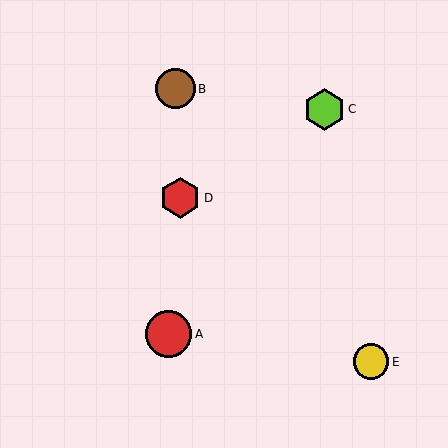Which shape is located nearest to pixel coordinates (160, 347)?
The red circle (labeled A) at (169, 334) is nearest to that location.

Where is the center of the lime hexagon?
The center of the lime hexagon is at (325, 109).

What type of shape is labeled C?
Shape C is a lime hexagon.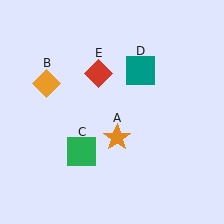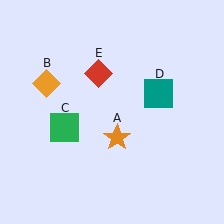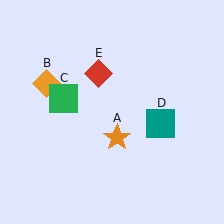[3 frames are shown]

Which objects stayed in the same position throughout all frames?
Orange star (object A) and orange diamond (object B) and red diamond (object E) remained stationary.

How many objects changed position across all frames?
2 objects changed position: green square (object C), teal square (object D).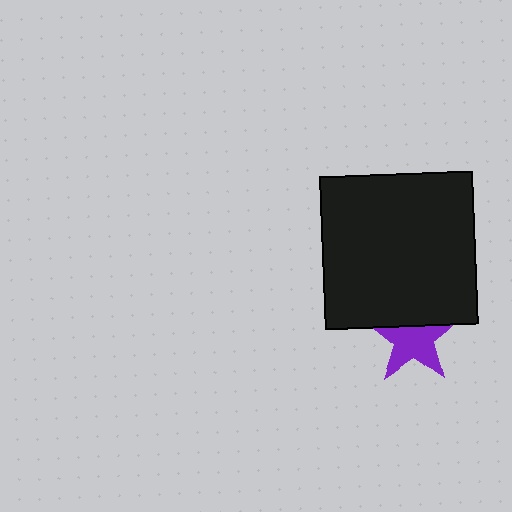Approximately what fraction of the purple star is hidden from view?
Roughly 35% of the purple star is hidden behind the black square.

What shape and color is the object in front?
The object in front is a black square.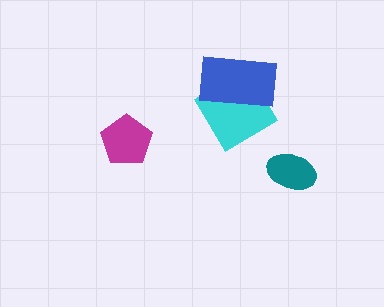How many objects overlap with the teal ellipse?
0 objects overlap with the teal ellipse.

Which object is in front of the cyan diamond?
The blue rectangle is in front of the cyan diamond.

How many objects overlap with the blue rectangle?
1 object overlaps with the blue rectangle.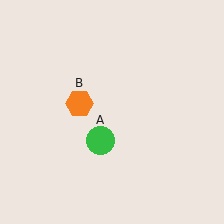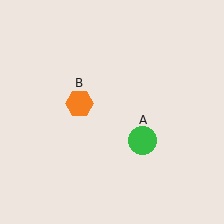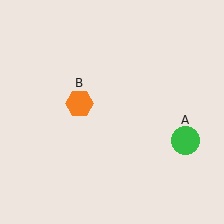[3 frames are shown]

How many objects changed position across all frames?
1 object changed position: green circle (object A).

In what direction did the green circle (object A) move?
The green circle (object A) moved right.